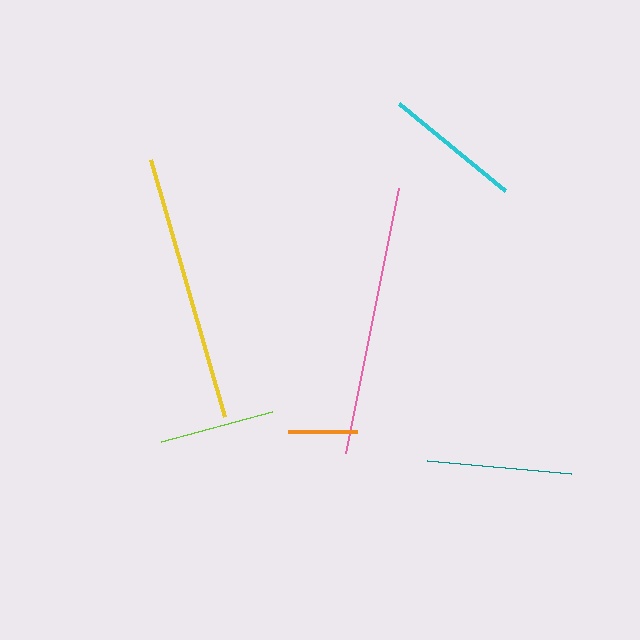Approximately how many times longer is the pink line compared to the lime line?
The pink line is approximately 2.3 times the length of the lime line.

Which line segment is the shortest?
The orange line is the shortest at approximately 69 pixels.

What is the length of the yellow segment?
The yellow segment is approximately 268 pixels long.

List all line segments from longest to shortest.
From longest to shortest: pink, yellow, teal, cyan, lime, orange.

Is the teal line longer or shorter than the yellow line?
The yellow line is longer than the teal line.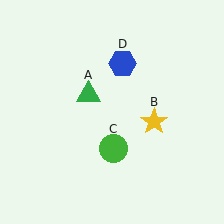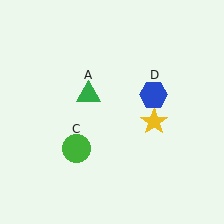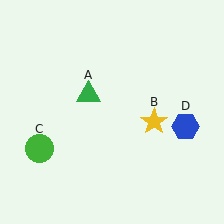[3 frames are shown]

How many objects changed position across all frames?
2 objects changed position: green circle (object C), blue hexagon (object D).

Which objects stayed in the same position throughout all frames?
Green triangle (object A) and yellow star (object B) remained stationary.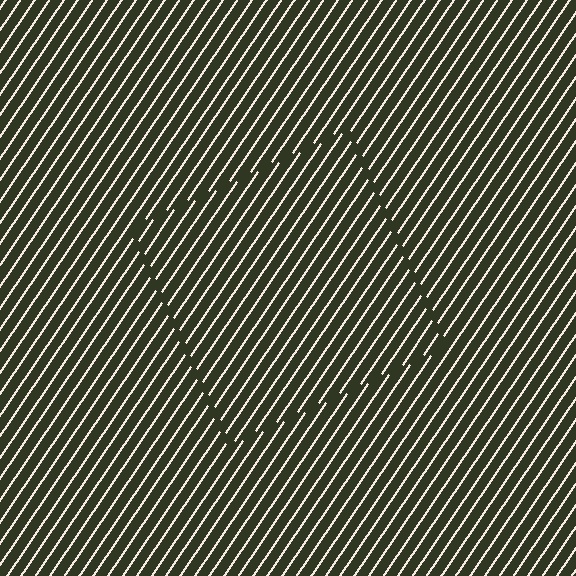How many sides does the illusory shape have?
4 sides — the line-ends trace a square.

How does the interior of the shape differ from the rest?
The interior of the shape contains the same grating, shifted by half a period — the contour is defined by the phase discontinuity where line-ends from the inner and outer gratings abut.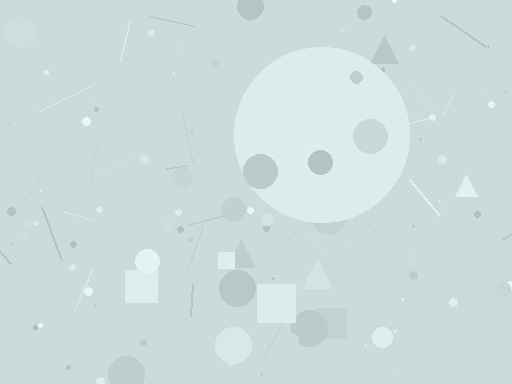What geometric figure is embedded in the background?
A circle is embedded in the background.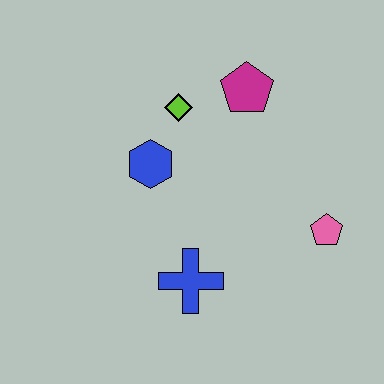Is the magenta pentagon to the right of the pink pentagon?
No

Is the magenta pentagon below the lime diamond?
No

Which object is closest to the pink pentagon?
The blue cross is closest to the pink pentagon.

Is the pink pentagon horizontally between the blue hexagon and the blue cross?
No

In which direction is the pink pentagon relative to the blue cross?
The pink pentagon is to the right of the blue cross.